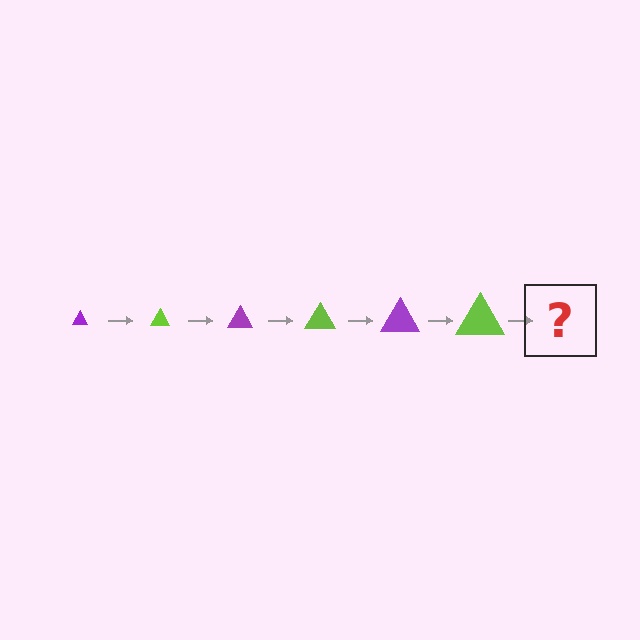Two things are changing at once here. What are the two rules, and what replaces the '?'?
The two rules are that the triangle grows larger each step and the color cycles through purple and lime. The '?' should be a purple triangle, larger than the previous one.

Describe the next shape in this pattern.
It should be a purple triangle, larger than the previous one.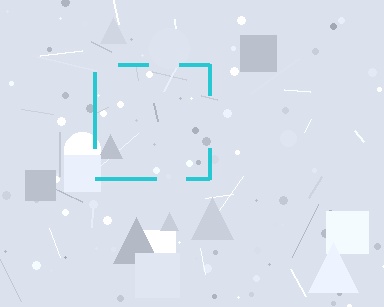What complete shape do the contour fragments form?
The contour fragments form a square.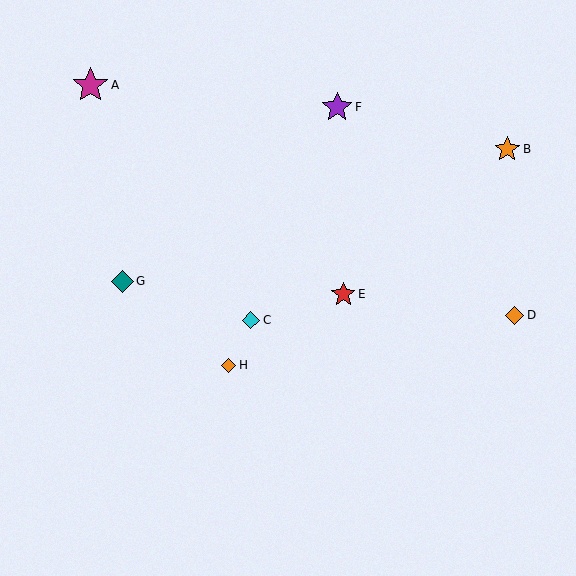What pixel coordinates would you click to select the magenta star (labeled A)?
Click at (90, 85) to select the magenta star A.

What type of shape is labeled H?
Shape H is an orange diamond.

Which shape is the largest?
The magenta star (labeled A) is the largest.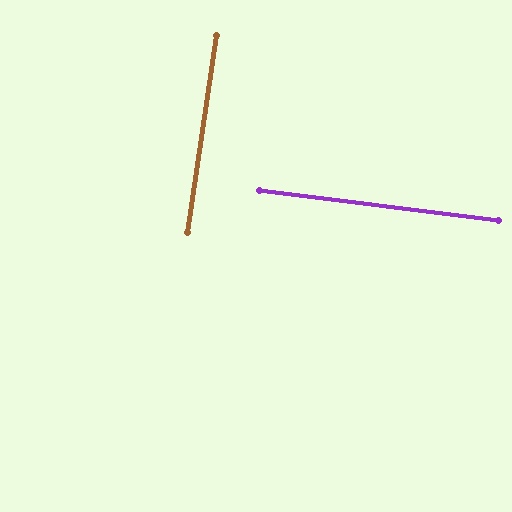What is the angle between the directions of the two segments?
Approximately 89 degrees.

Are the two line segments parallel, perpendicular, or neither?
Perpendicular — they meet at approximately 89°.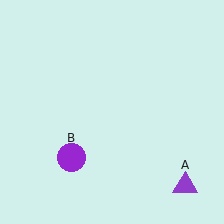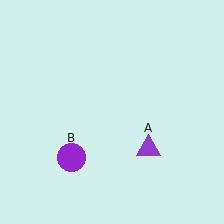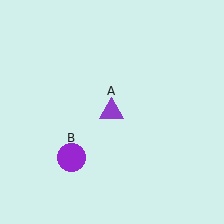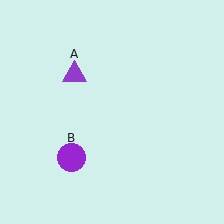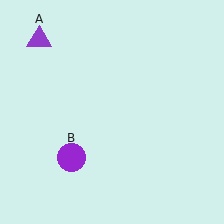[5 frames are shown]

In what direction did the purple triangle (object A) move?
The purple triangle (object A) moved up and to the left.